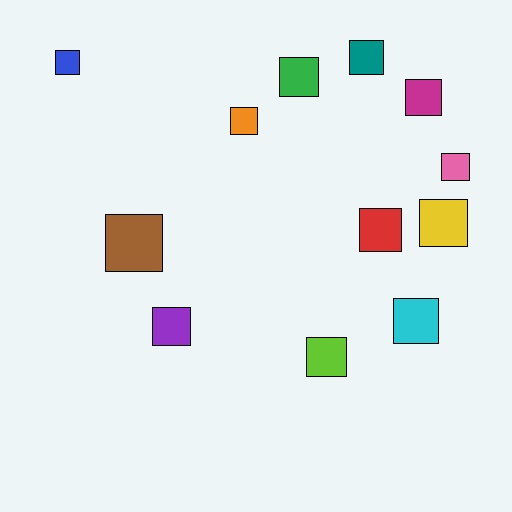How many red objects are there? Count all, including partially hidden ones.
There is 1 red object.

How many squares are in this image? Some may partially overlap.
There are 12 squares.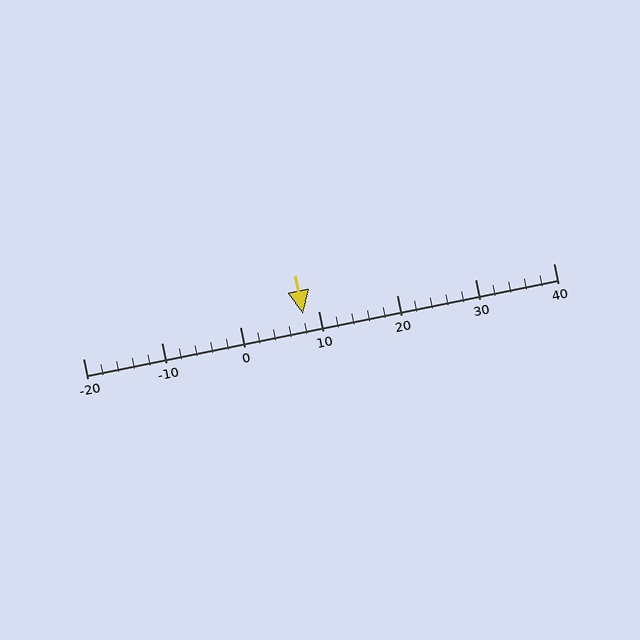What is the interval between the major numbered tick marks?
The major tick marks are spaced 10 units apart.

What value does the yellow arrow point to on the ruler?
The yellow arrow points to approximately 8.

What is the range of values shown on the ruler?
The ruler shows values from -20 to 40.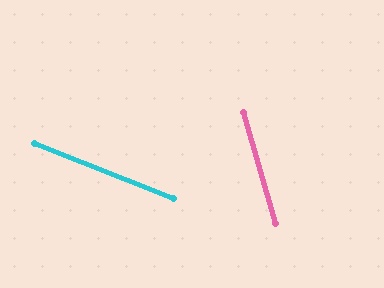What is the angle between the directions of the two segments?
Approximately 53 degrees.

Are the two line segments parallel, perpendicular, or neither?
Neither parallel nor perpendicular — they differ by about 53°.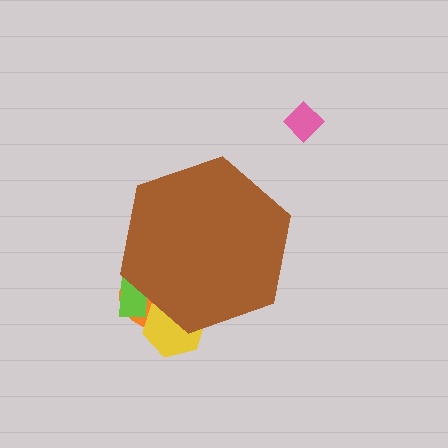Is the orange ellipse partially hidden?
Yes, the orange ellipse is partially hidden behind the brown hexagon.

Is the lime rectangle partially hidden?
Yes, the lime rectangle is partially hidden behind the brown hexagon.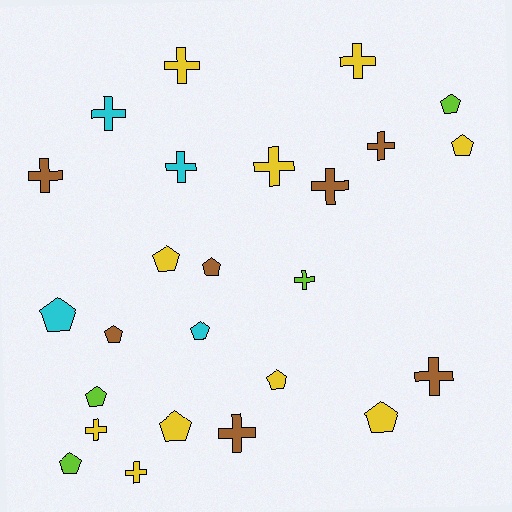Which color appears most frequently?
Yellow, with 10 objects.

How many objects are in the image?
There are 25 objects.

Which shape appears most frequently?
Cross, with 13 objects.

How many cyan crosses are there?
There are 2 cyan crosses.